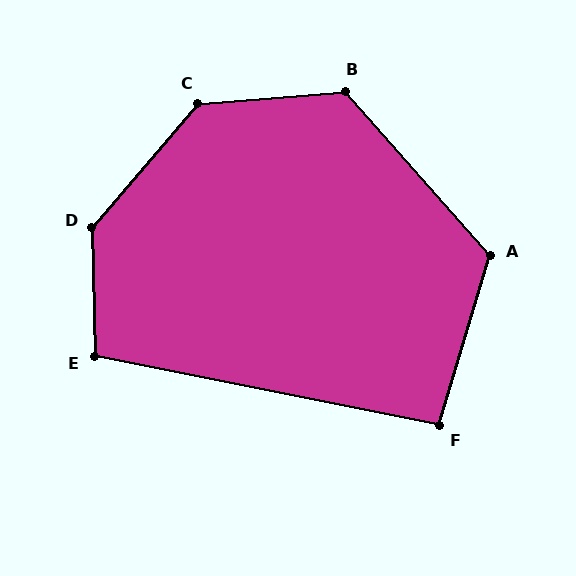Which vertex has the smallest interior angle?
F, at approximately 95 degrees.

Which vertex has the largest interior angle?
D, at approximately 138 degrees.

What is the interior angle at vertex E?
Approximately 103 degrees (obtuse).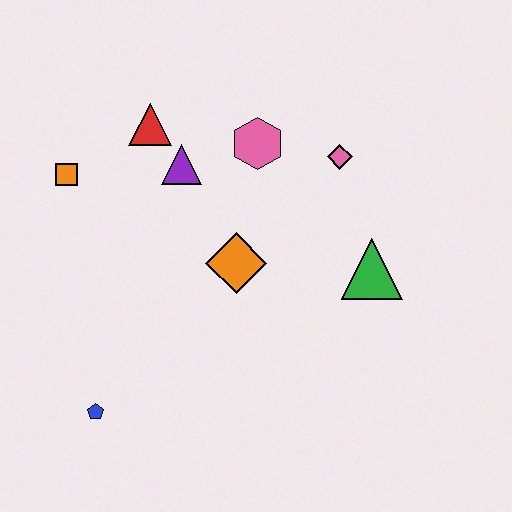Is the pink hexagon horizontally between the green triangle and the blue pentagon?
Yes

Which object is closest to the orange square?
The red triangle is closest to the orange square.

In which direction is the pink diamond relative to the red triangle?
The pink diamond is to the right of the red triangle.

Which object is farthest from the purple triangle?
The blue pentagon is farthest from the purple triangle.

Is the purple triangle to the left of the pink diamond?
Yes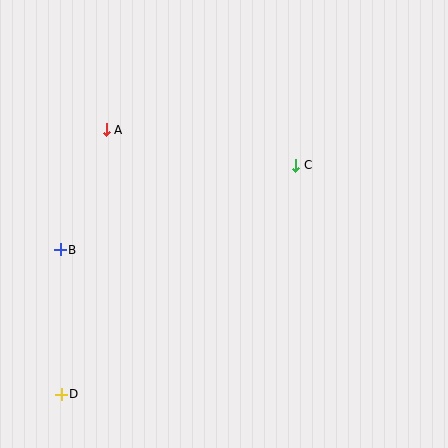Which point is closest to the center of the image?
Point C at (296, 165) is closest to the center.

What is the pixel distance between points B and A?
The distance between B and A is 128 pixels.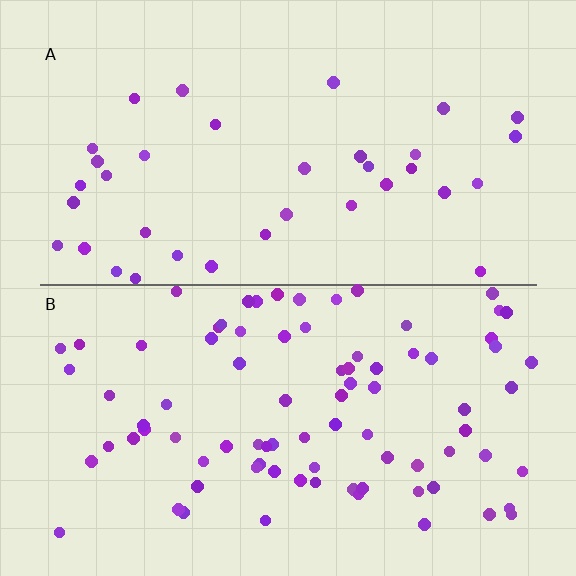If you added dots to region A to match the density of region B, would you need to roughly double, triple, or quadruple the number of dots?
Approximately double.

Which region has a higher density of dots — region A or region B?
B (the bottom).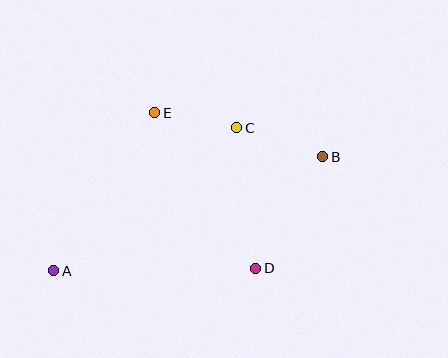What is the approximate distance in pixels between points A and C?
The distance between A and C is approximately 232 pixels.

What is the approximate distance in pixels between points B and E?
The distance between B and E is approximately 174 pixels.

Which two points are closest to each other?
Points C and E are closest to each other.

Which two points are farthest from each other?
Points A and B are farthest from each other.